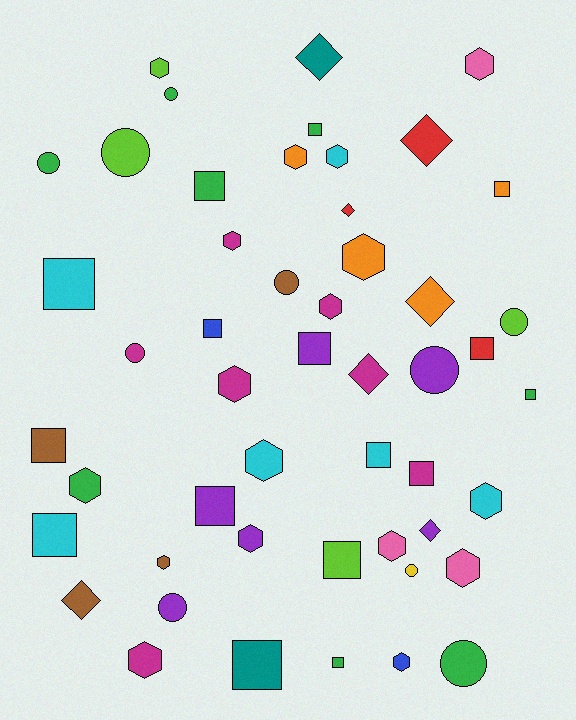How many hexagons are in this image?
There are 17 hexagons.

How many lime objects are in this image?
There are 4 lime objects.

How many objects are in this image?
There are 50 objects.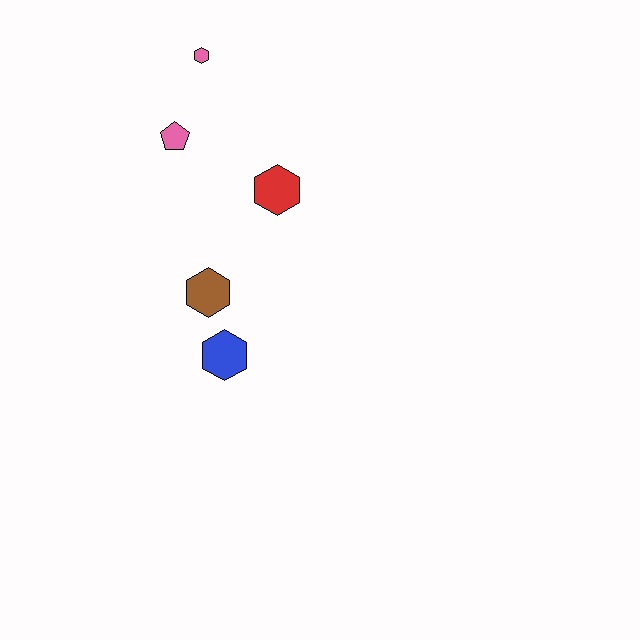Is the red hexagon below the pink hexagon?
Yes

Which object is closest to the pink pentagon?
The pink hexagon is closest to the pink pentagon.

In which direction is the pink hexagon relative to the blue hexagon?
The pink hexagon is above the blue hexagon.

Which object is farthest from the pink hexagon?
The blue hexagon is farthest from the pink hexagon.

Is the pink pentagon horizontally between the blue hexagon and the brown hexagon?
No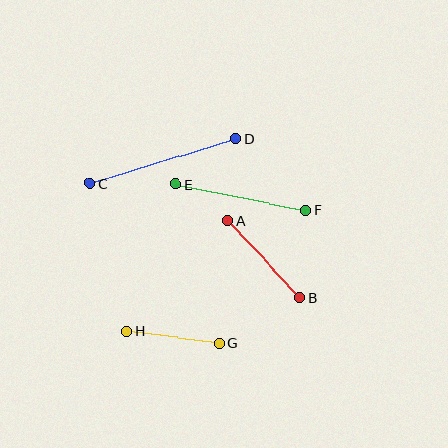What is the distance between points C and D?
The distance is approximately 152 pixels.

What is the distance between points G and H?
The distance is approximately 93 pixels.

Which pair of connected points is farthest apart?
Points C and D are farthest apart.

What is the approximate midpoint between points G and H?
The midpoint is at approximately (173, 337) pixels.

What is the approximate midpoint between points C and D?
The midpoint is at approximately (163, 161) pixels.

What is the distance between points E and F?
The distance is approximately 132 pixels.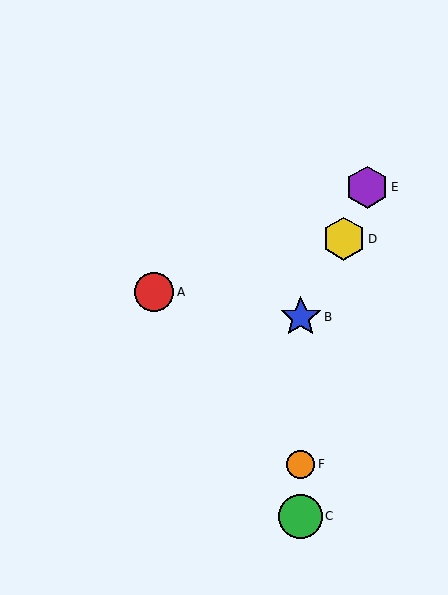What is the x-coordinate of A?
Object A is at x≈154.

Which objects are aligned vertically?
Objects B, C, F are aligned vertically.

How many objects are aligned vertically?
3 objects (B, C, F) are aligned vertically.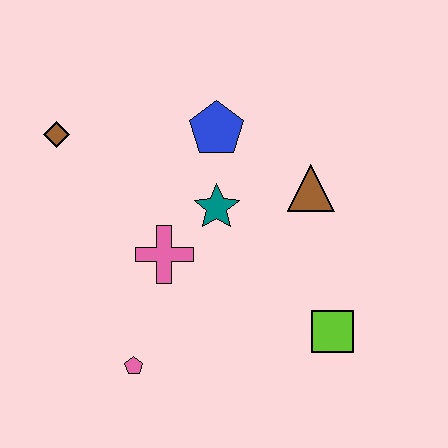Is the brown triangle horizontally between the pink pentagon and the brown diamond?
No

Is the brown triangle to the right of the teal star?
Yes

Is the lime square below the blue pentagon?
Yes